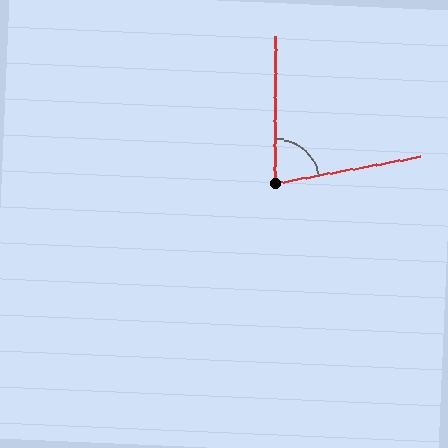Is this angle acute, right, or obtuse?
It is acute.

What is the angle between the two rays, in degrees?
Approximately 80 degrees.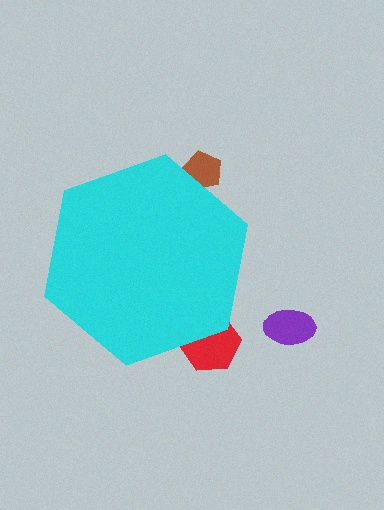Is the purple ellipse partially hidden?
No, the purple ellipse is fully visible.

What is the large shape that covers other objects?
A cyan hexagon.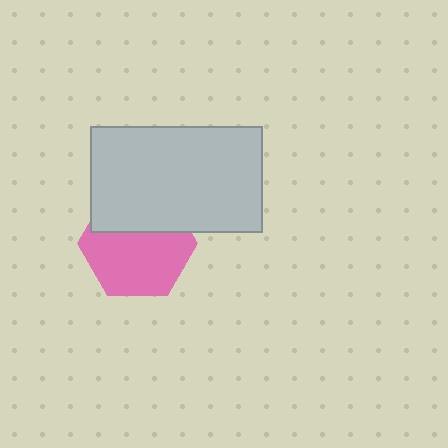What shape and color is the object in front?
The object in front is a light gray rectangle.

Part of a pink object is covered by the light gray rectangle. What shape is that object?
It is a hexagon.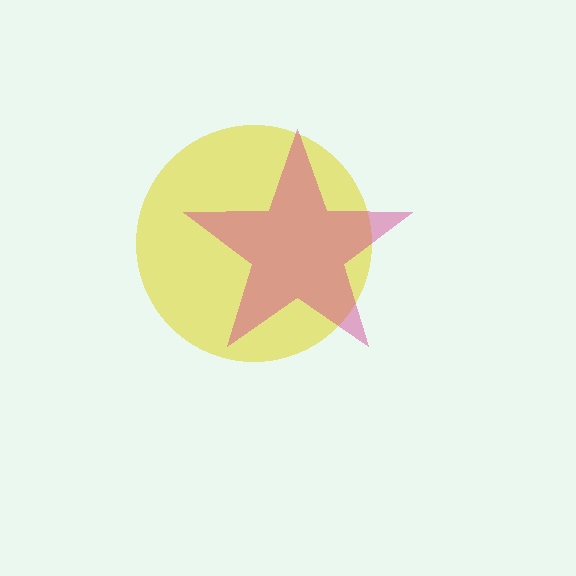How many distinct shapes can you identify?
There are 2 distinct shapes: a yellow circle, a magenta star.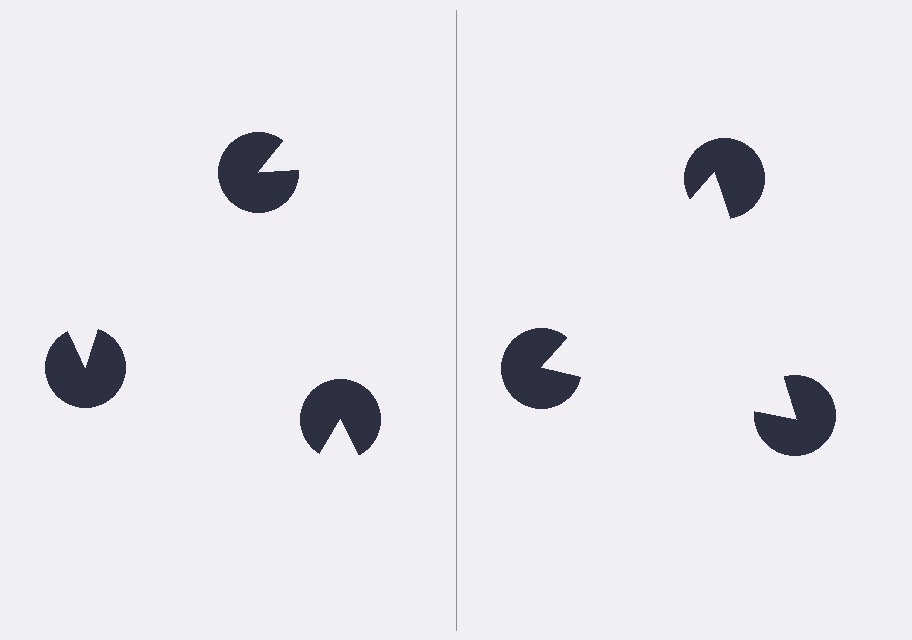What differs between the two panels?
The pac-man discs are positioned identically on both sides; only the wedge orientations differ. On the right they align to a triangle; on the left they are misaligned.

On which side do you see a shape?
An illusory triangle appears on the right side. On the left side the wedge cuts are rotated, so no coherent shape forms.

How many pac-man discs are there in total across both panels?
6 — 3 on each side.